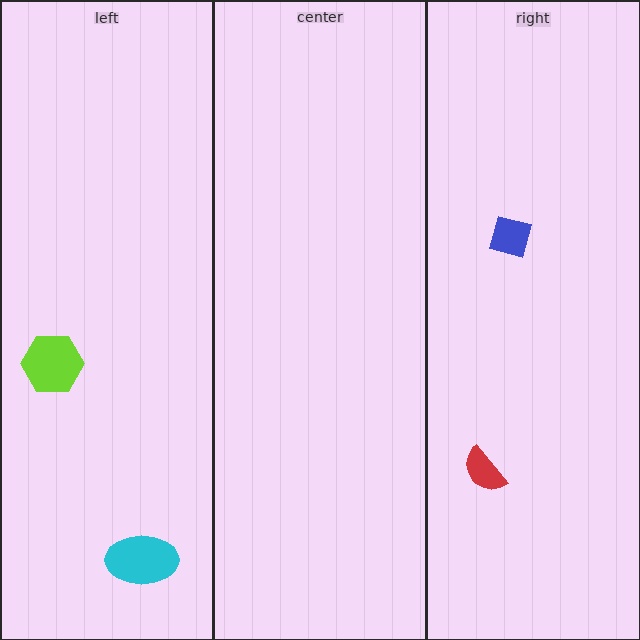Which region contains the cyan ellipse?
The left region.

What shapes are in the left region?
The lime hexagon, the cyan ellipse.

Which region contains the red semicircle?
The right region.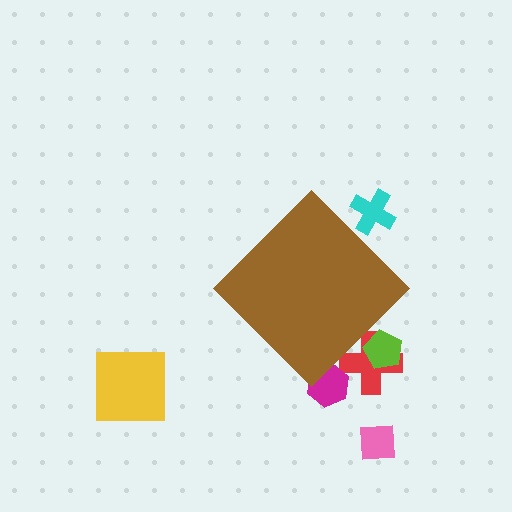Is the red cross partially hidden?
Yes, the red cross is partially hidden behind the brown diamond.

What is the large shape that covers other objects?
A brown diamond.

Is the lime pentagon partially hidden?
Yes, the lime pentagon is partially hidden behind the brown diamond.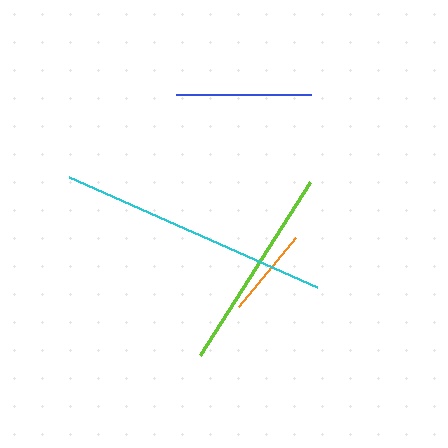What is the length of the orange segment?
The orange segment is approximately 89 pixels long.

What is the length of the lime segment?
The lime segment is approximately 205 pixels long.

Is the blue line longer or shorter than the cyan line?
The cyan line is longer than the blue line.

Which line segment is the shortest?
The orange line is the shortest at approximately 89 pixels.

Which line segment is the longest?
The cyan line is the longest at approximately 271 pixels.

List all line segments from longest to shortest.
From longest to shortest: cyan, lime, blue, orange.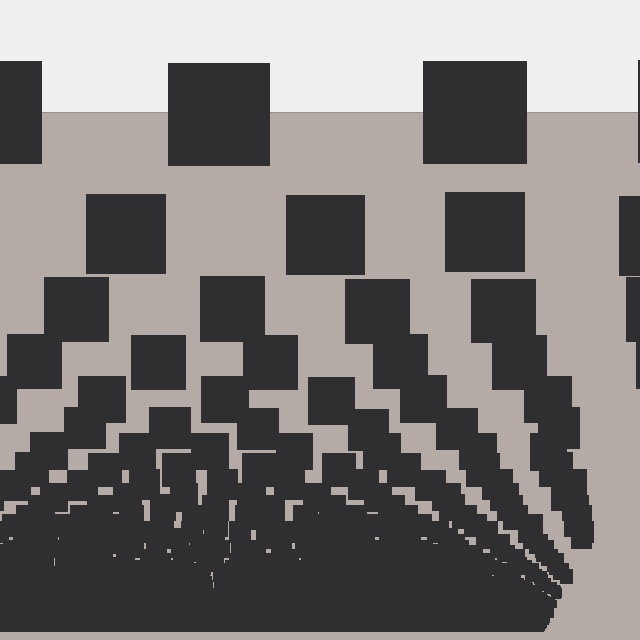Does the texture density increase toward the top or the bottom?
Density increases toward the bottom.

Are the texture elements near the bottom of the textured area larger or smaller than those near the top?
Smaller. The gradient is inverted — elements near the bottom are smaller and denser.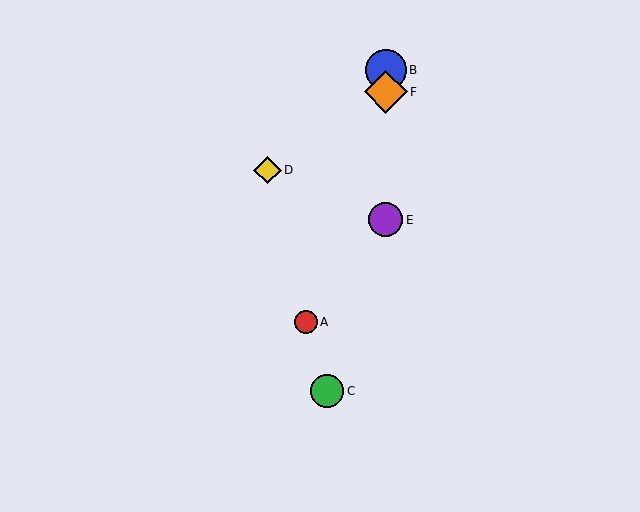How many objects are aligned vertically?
3 objects (B, E, F) are aligned vertically.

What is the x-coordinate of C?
Object C is at x≈327.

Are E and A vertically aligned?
No, E is at x≈386 and A is at x≈306.